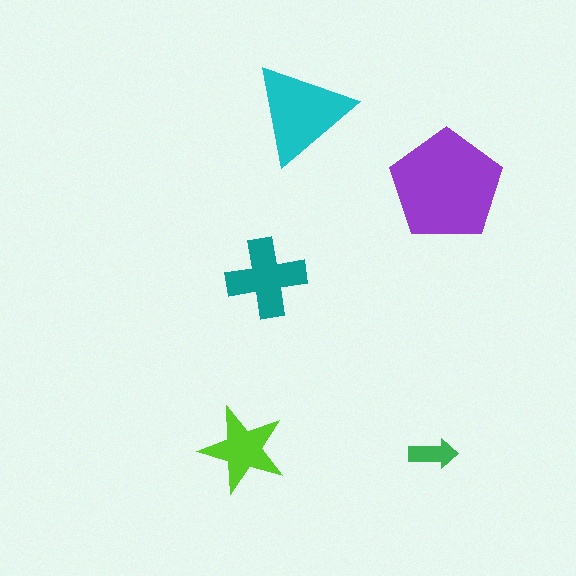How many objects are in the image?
There are 5 objects in the image.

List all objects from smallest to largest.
The green arrow, the lime star, the teal cross, the cyan triangle, the purple pentagon.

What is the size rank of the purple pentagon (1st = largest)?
1st.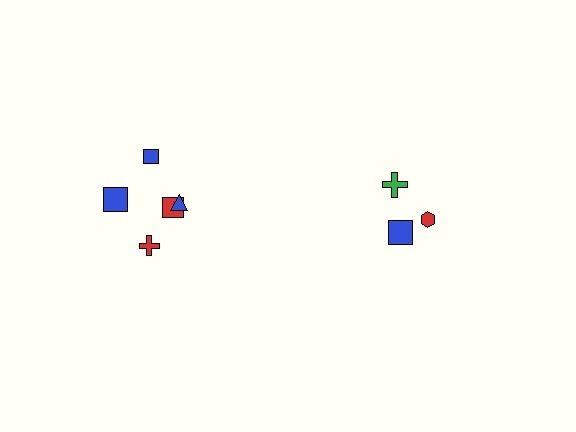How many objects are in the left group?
There are 5 objects.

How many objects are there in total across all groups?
There are 8 objects.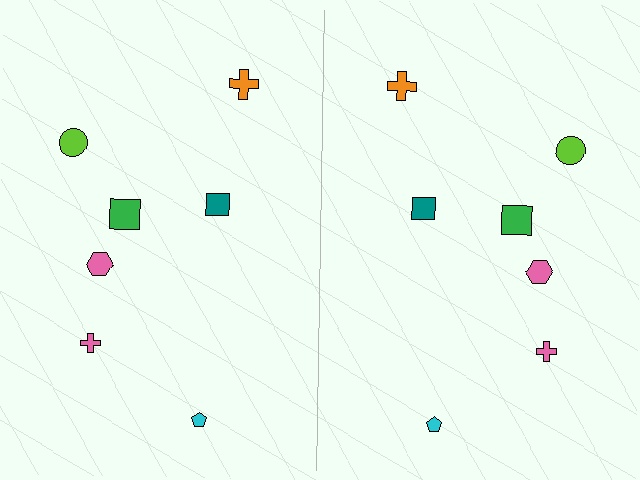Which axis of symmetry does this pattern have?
The pattern has a vertical axis of symmetry running through the center of the image.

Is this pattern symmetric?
Yes, this pattern has bilateral (reflection) symmetry.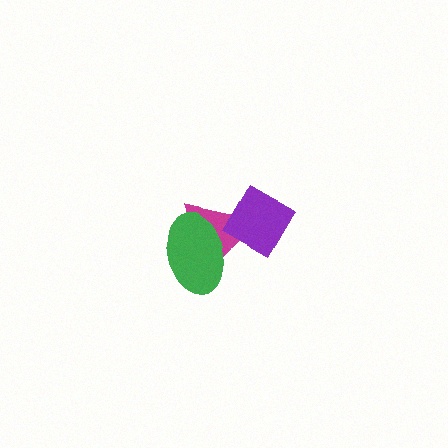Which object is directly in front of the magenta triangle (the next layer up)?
The purple diamond is directly in front of the magenta triangle.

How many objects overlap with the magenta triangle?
2 objects overlap with the magenta triangle.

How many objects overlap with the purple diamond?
1 object overlaps with the purple diamond.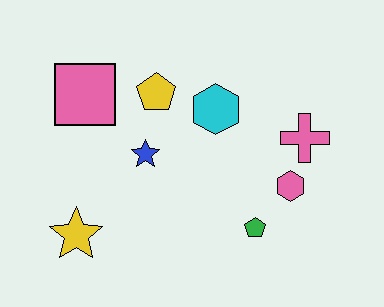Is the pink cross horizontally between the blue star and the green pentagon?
No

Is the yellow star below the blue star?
Yes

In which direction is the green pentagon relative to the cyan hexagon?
The green pentagon is below the cyan hexagon.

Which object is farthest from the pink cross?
The yellow star is farthest from the pink cross.